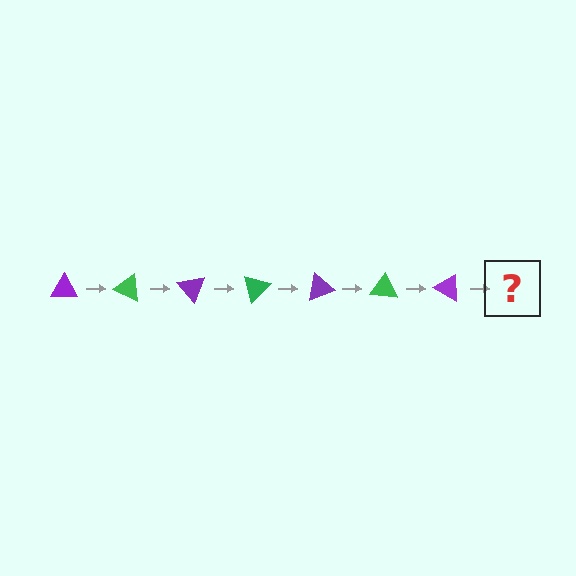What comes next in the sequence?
The next element should be a green triangle, rotated 175 degrees from the start.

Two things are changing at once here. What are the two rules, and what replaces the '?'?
The two rules are that it rotates 25 degrees each step and the color cycles through purple and green. The '?' should be a green triangle, rotated 175 degrees from the start.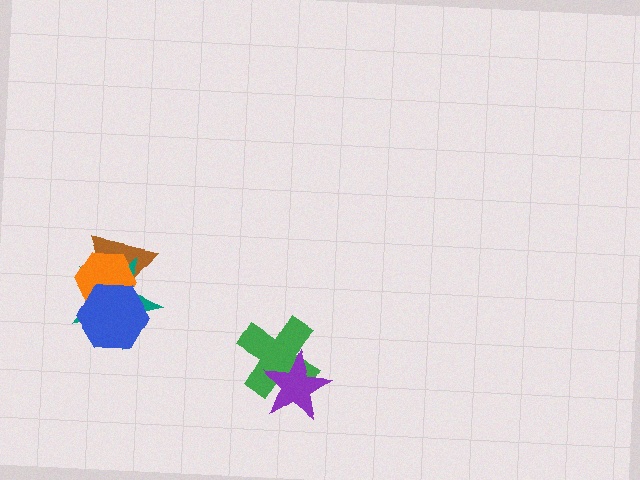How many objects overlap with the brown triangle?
3 objects overlap with the brown triangle.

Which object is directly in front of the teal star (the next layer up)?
The orange hexagon is directly in front of the teal star.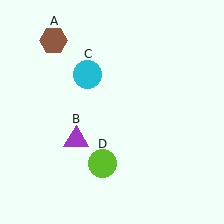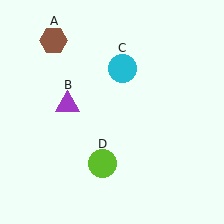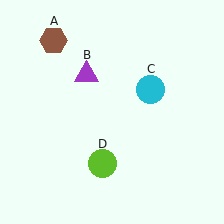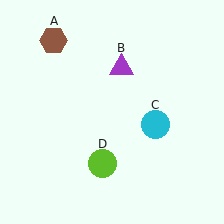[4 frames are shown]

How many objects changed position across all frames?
2 objects changed position: purple triangle (object B), cyan circle (object C).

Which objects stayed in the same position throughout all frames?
Brown hexagon (object A) and lime circle (object D) remained stationary.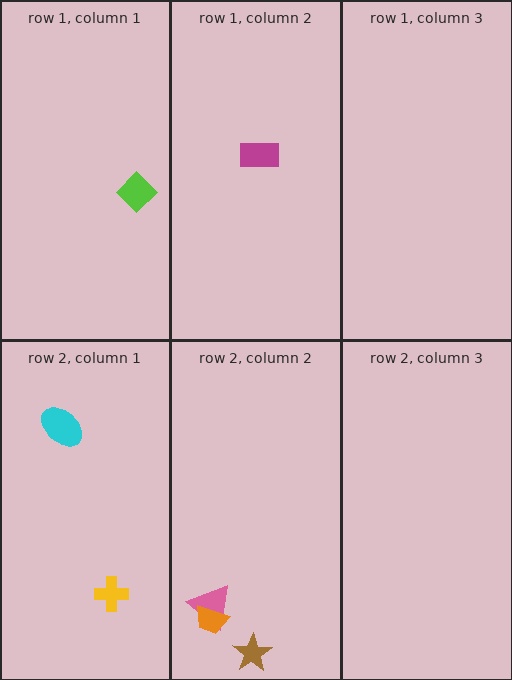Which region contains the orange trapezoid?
The row 2, column 2 region.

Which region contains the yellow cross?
The row 2, column 1 region.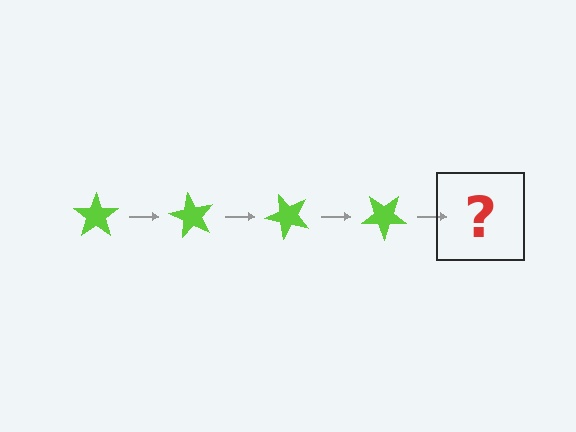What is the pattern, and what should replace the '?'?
The pattern is that the star rotates 60 degrees each step. The '?' should be a lime star rotated 240 degrees.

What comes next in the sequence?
The next element should be a lime star rotated 240 degrees.